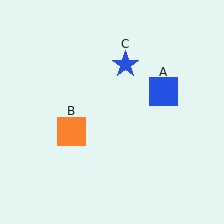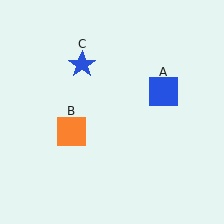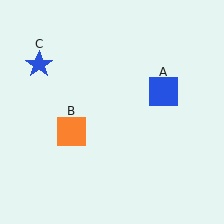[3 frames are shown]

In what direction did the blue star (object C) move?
The blue star (object C) moved left.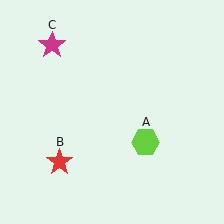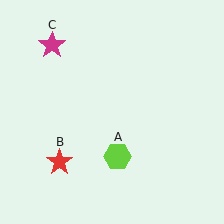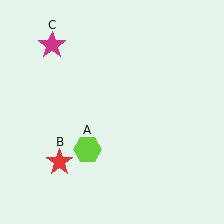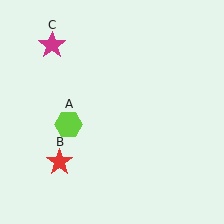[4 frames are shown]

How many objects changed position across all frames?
1 object changed position: lime hexagon (object A).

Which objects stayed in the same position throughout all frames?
Red star (object B) and magenta star (object C) remained stationary.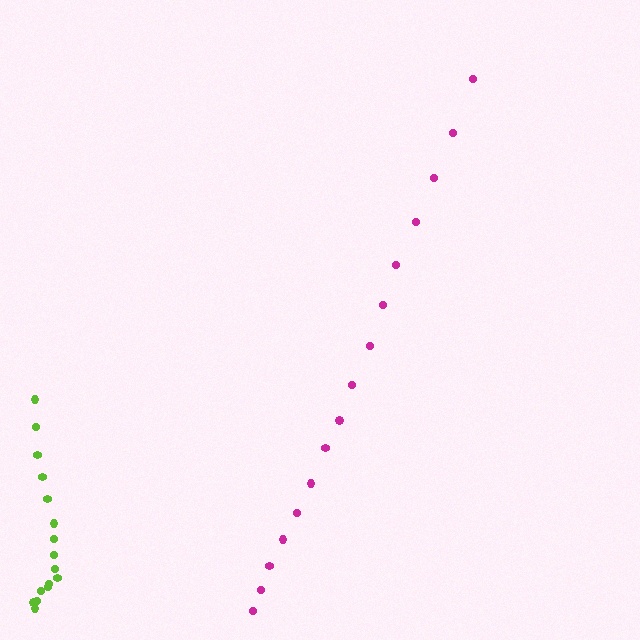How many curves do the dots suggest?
There are 2 distinct paths.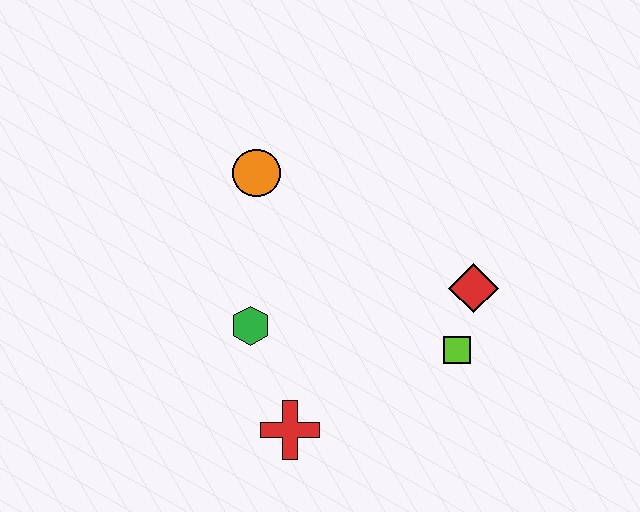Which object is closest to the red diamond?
The lime square is closest to the red diamond.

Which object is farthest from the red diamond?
The orange circle is farthest from the red diamond.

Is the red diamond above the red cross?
Yes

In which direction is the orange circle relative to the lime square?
The orange circle is to the left of the lime square.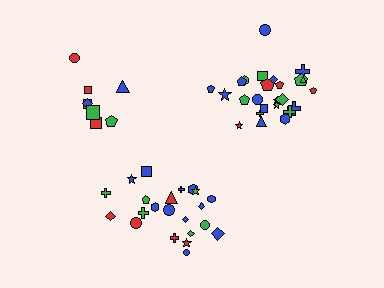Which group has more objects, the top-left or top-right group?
The top-right group.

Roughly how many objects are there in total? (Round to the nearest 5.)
Roughly 55 objects in total.